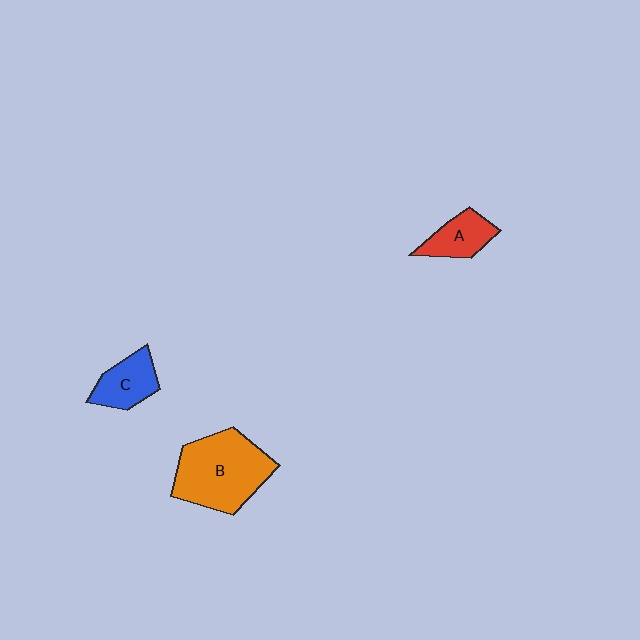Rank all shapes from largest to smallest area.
From largest to smallest: B (orange), C (blue), A (red).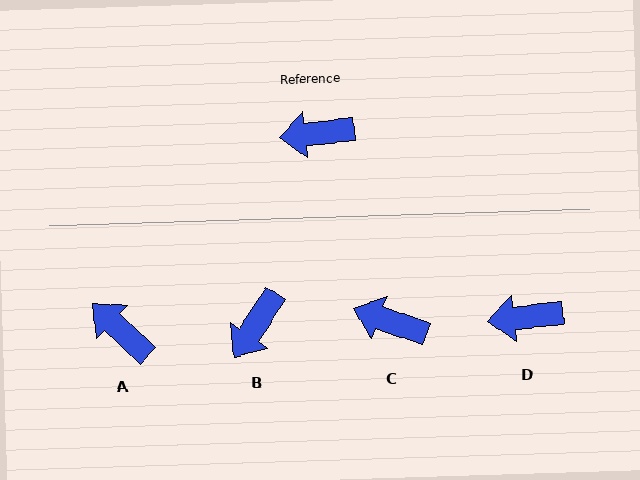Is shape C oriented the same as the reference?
No, it is off by about 26 degrees.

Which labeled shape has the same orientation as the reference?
D.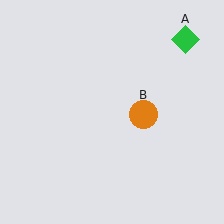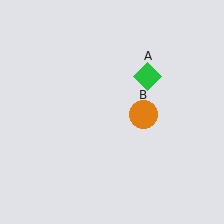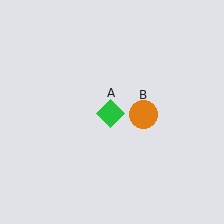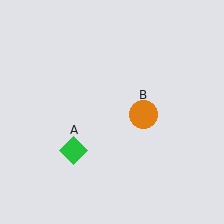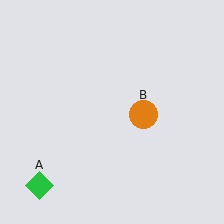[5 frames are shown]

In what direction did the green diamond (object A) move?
The green diamond (object A) moved down and to the left.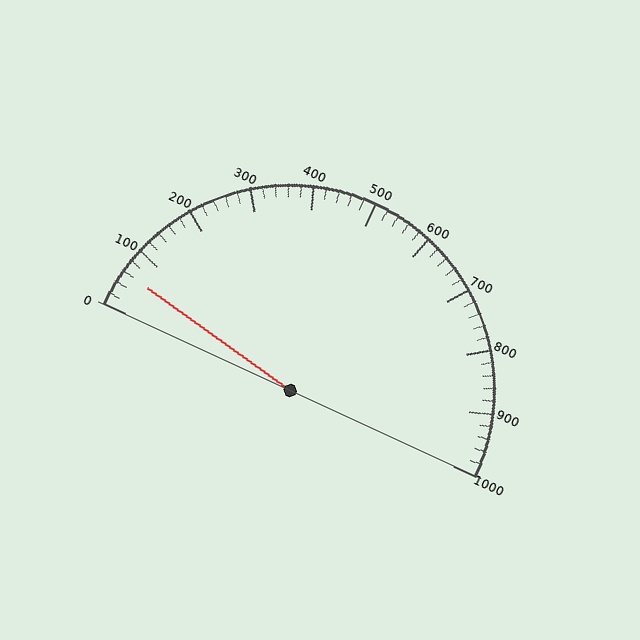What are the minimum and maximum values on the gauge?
The gauge ranges from 0 to 1000.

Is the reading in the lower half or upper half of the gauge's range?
The reading is in the lower half of the range (0 to 1000).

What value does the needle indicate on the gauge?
The needle indicates approximately 60.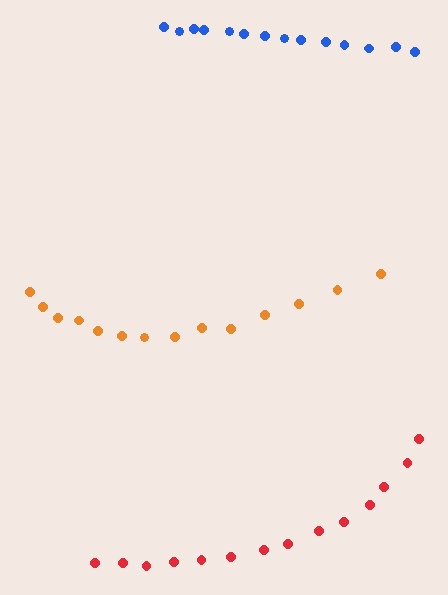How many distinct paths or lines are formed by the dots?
There are 3 distinct paths.